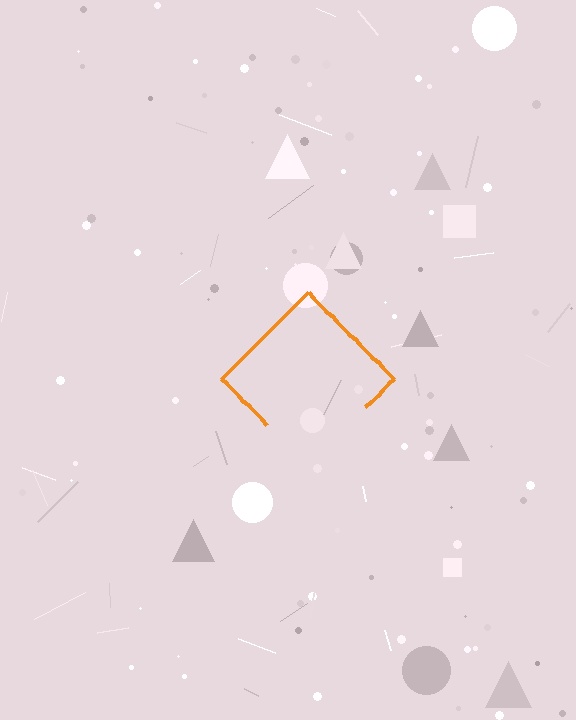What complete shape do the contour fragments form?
The contour fragments form a diamond.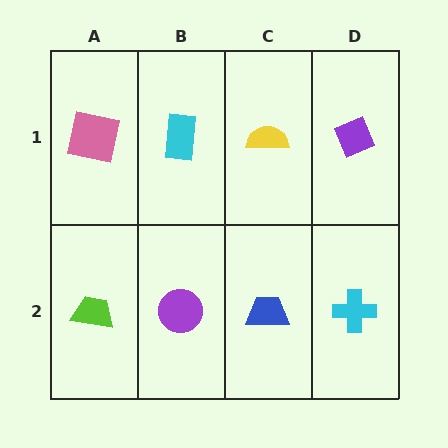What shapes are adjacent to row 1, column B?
A purple circle (row 2, column B), a pink square (row 1, column A), a yellow semicircle (row 1, column C).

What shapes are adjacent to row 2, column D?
A purple diamond (row 1, column D), a blue trapezoid (row 2, column C).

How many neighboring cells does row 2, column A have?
2.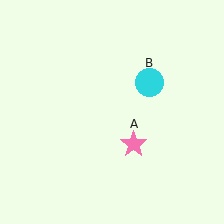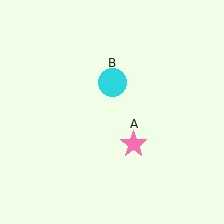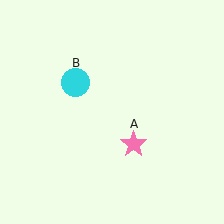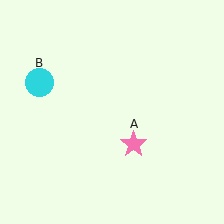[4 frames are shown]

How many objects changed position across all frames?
1 object changed position: cyan circle (object B).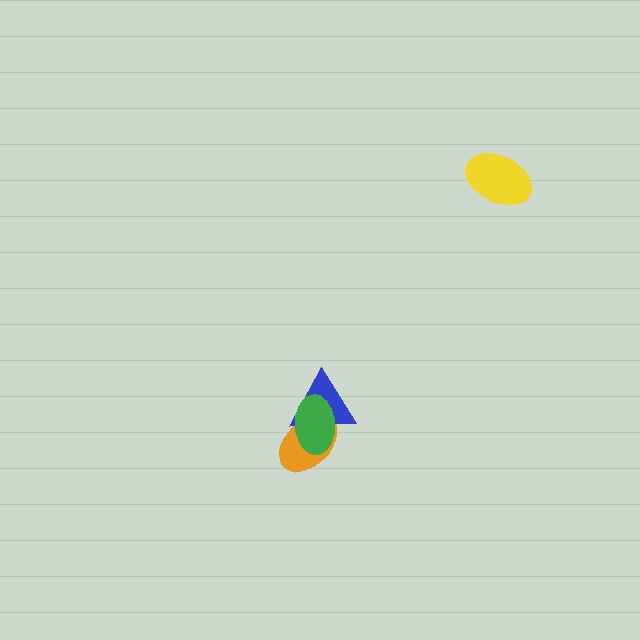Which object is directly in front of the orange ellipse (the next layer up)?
The blue triangle is directly in front of the orange ellipse.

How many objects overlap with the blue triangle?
2 objects overlap with the blue triangle.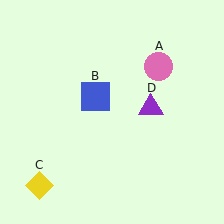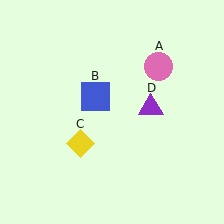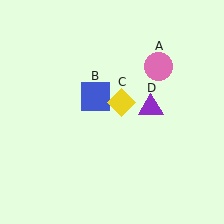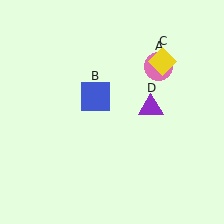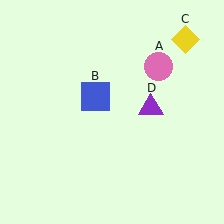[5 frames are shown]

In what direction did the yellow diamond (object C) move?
The yellow diamond (object C) moved up and to the right.